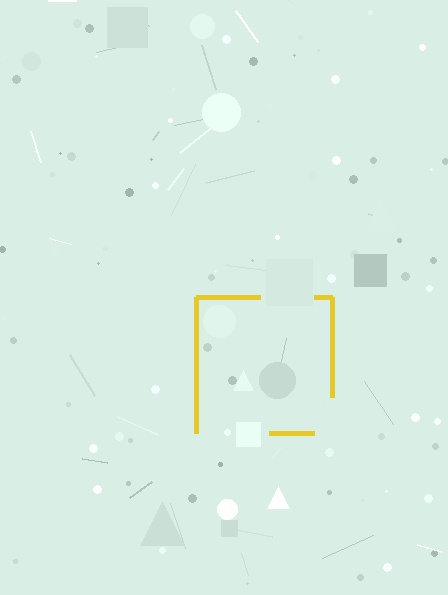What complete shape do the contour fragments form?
The contour fragments form a square.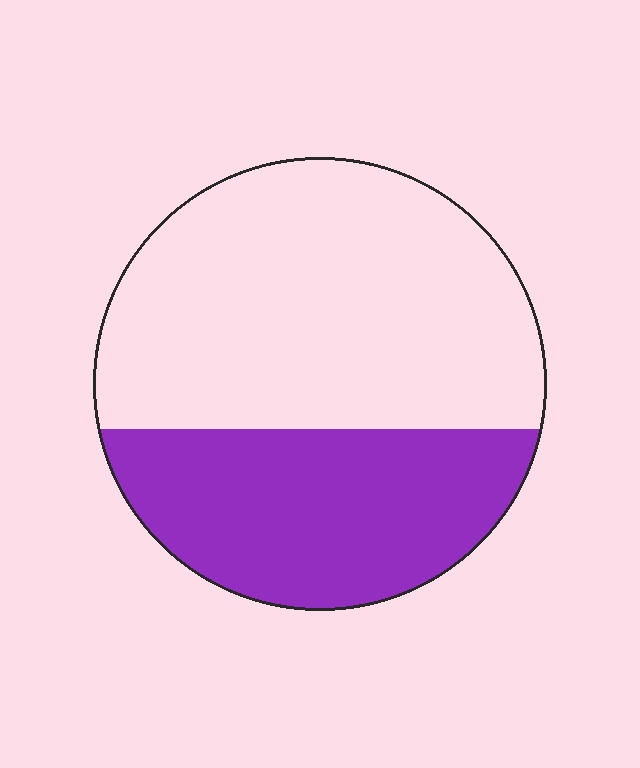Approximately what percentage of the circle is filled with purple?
Approximately 35%.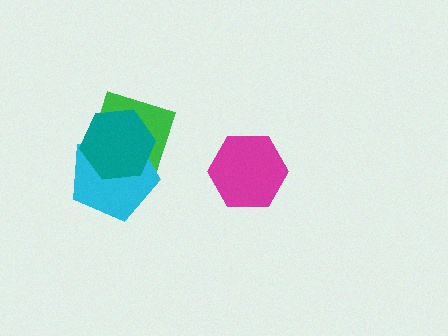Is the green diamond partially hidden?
Yes, it is partially covered by another shape.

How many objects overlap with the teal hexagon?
2 objects overlap with the teal hexagon.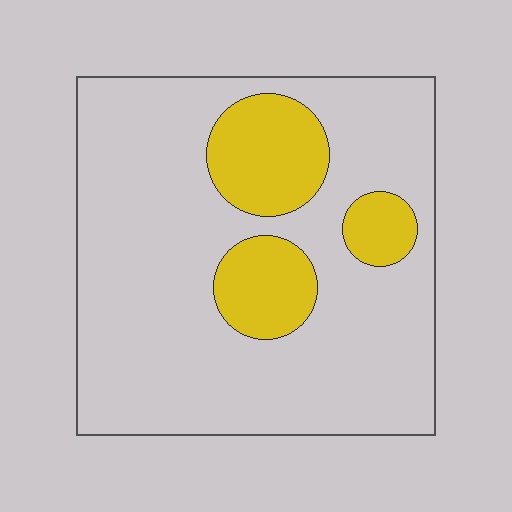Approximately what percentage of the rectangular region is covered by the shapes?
Approximately 20%.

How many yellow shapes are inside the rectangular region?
3.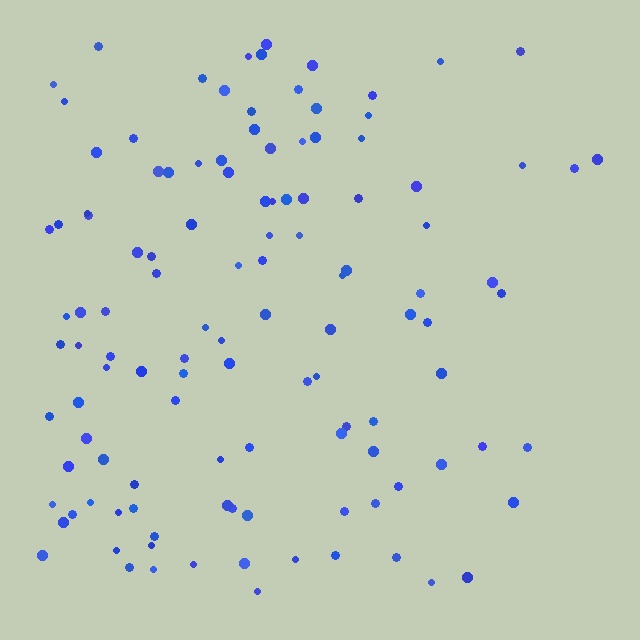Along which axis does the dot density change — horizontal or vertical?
Horizontal.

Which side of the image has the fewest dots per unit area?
The right.